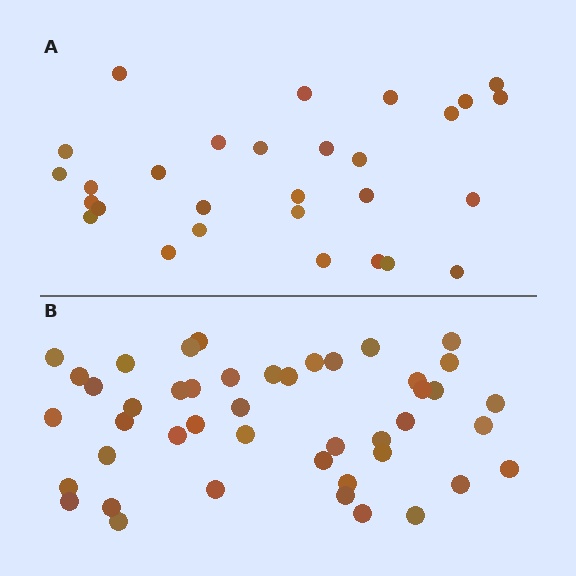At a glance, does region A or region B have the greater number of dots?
Region B (the bottom region) has more dots.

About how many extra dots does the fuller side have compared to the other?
Region B has approximately 15 more dots than region A.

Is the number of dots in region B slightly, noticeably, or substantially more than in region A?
Region B has substantially more. The ratio is roughly 1.6 to 1.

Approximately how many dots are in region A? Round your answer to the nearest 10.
About 30 dots. (The exact count is 29, which rounds to 30.)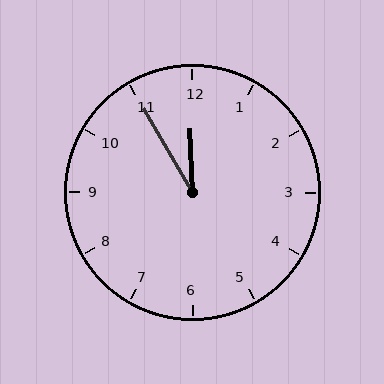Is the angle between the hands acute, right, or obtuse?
It is acute.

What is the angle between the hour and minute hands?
Approximately 28 degrees.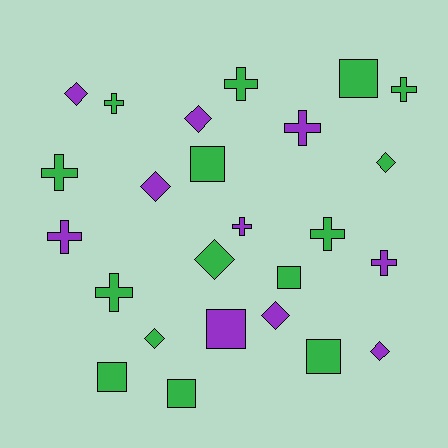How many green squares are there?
There are 6 green squares.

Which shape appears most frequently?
Cross, with 10 objects.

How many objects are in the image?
There are 25 objects.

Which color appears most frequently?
Green, with 15 objects.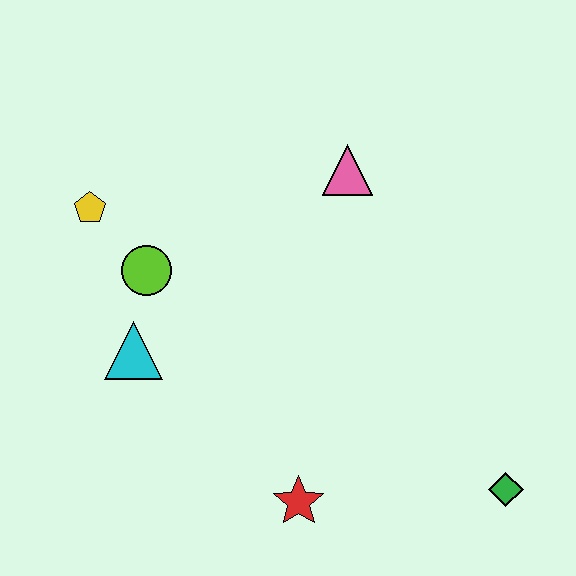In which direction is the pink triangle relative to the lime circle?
The pink triangle is to the right of the lime circle.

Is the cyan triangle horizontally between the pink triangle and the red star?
No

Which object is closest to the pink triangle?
The lime circle is closest to the pink triangle.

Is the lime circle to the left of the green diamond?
Yes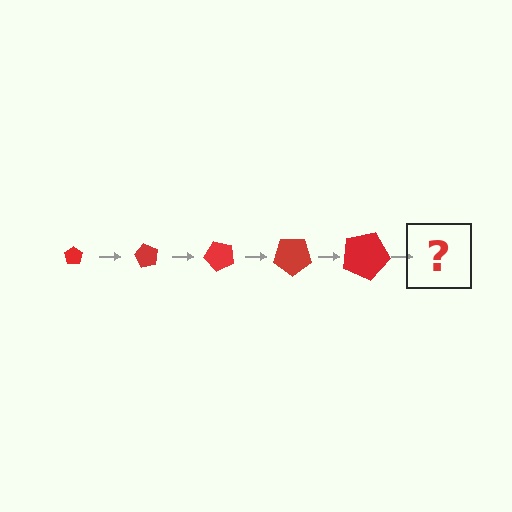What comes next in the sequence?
The next element should be a pentagon, larger than the previous one and rotated 300 degrees from the start.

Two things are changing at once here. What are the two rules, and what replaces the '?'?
The two rules are that the pentagon grows larger each step and it rotates 60 degrees each step. The '?' should be a pentagon, larger than the previous one and rotated 300 degrees from the start.